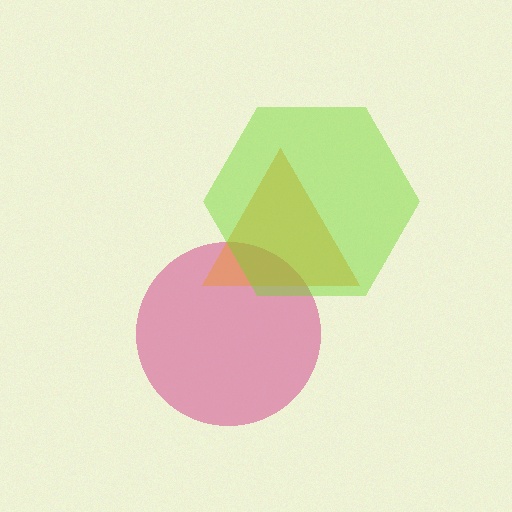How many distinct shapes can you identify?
There are 3 distinct shapes: a pink circle, an orange triangle, a lime hexagon.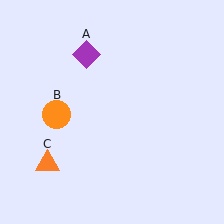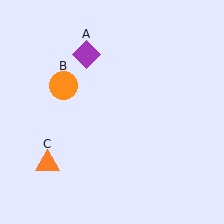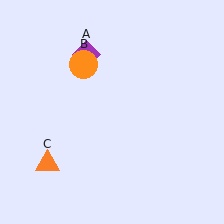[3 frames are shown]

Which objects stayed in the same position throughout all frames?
Purple diamond (object A) and orange triangle (object C) remained stationary.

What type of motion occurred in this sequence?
The orange circle (object B) rotated clockwise around the center of the scene.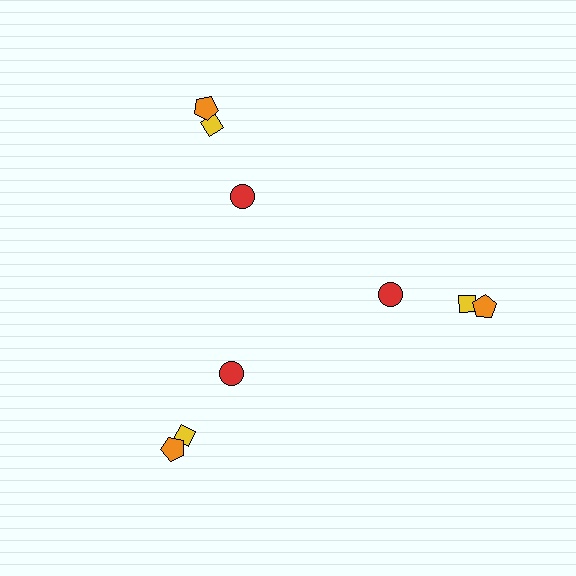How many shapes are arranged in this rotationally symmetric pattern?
There are 9 shapes, arranged in 3 groups of 3.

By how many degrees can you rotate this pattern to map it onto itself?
The pattern maps onto itself every 120 degrees of rotation.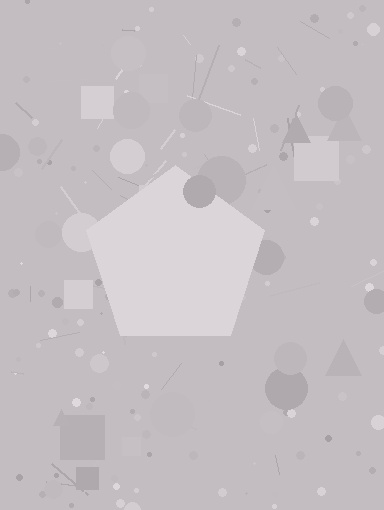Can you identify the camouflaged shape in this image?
The camouflaged shape is a pentagon.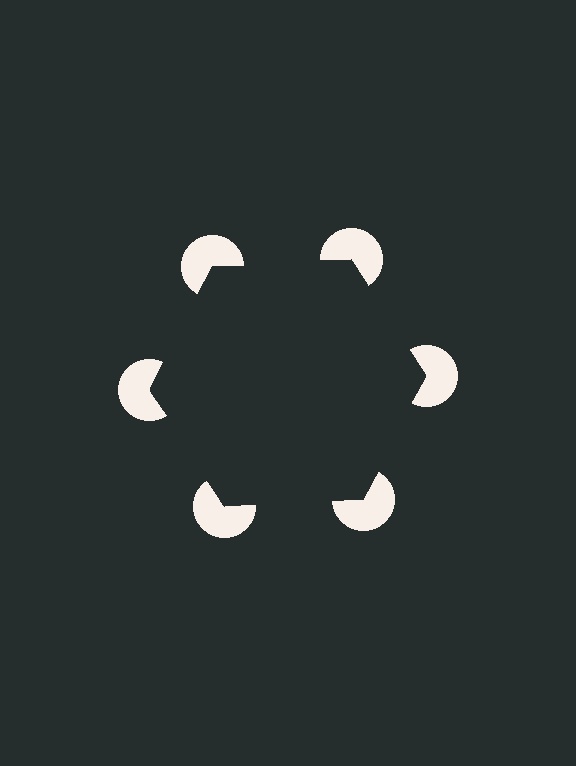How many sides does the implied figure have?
6 sides.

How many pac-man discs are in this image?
There are 6 — one at each vertex of the illusory hexagon.